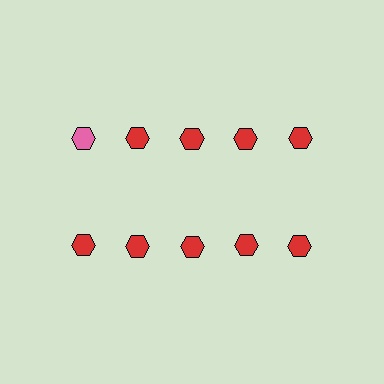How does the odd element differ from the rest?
It has a different color: pink instead of red.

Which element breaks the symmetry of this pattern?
The pink hexagon in the top row, leftmost column breaks the symmetry. All other shapes are red hexagons.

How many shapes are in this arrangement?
There are 10 shapes arranged in a grid pattern.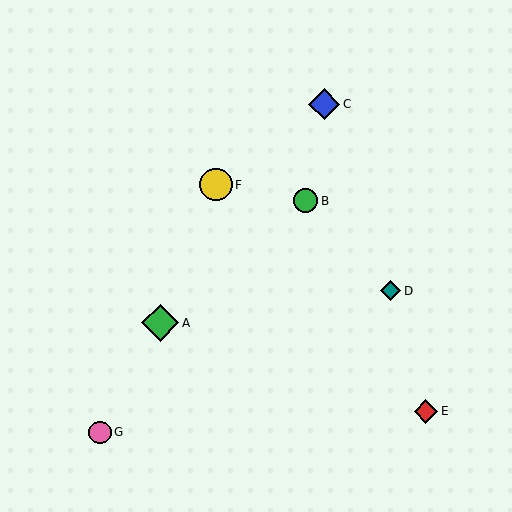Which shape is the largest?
The green diamond (labeled A) is the largest.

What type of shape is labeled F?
Shape F is a yellow circle.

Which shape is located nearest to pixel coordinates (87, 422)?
The pink circle (labeled G) at (100, 432) is nearest to that location.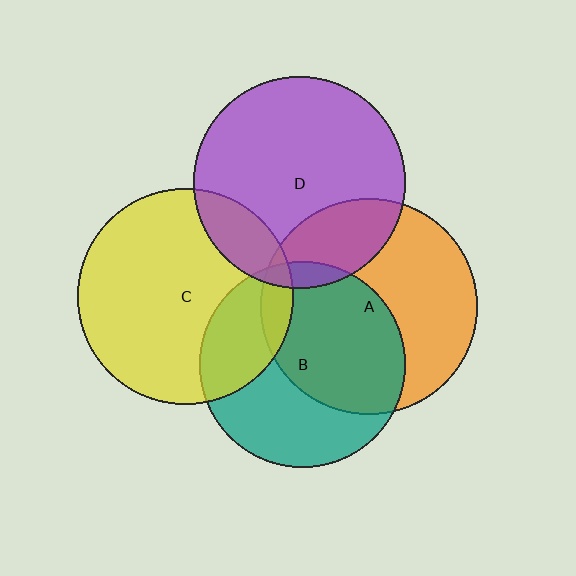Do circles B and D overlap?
Yes.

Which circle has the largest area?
Circle A (orange).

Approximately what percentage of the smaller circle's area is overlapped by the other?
Approximately 5%.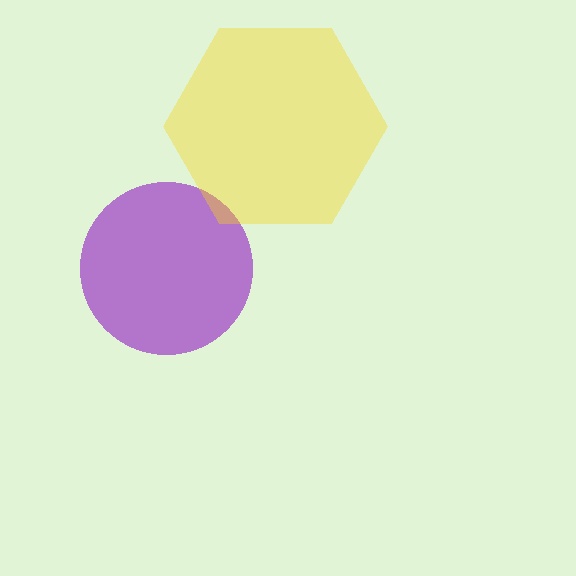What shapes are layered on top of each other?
The layered shapes are: a purple circle, a yellow hexagon.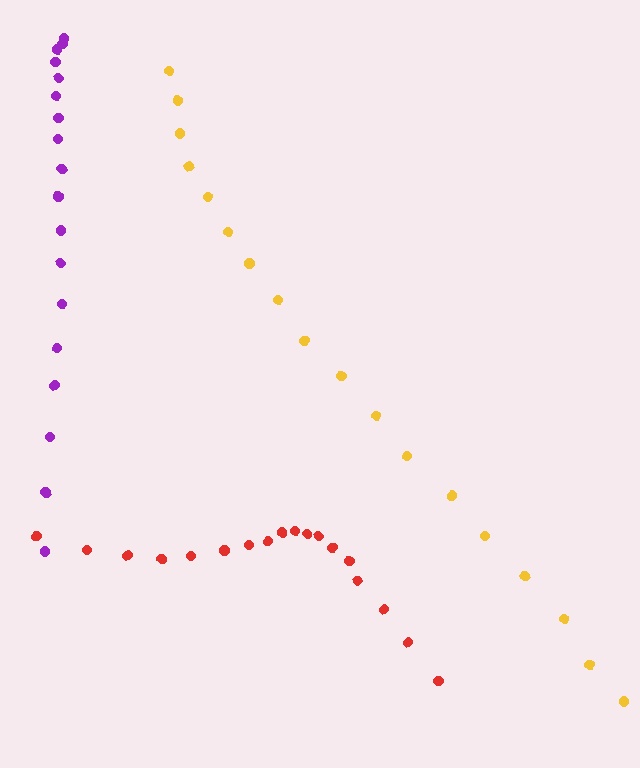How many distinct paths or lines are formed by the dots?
There are 3 distinct paths.